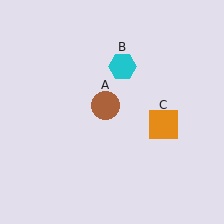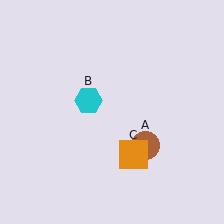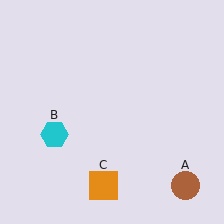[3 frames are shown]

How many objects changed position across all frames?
3 objects changed position: brown circle (object A), cyan hexagon (object B), orange square (object C).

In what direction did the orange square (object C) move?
The orange square (object C) moved down and to the left.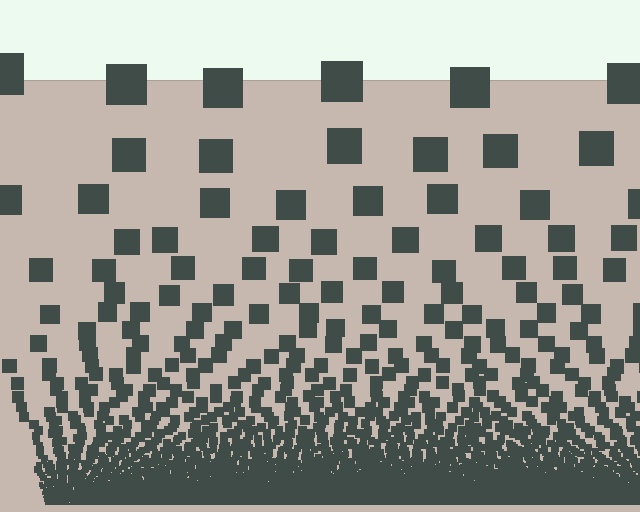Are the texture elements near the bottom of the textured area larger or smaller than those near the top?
Smaller. The gradient is inverted — elements near the bottom are smaller and denser.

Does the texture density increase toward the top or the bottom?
Density increases toward the bottom.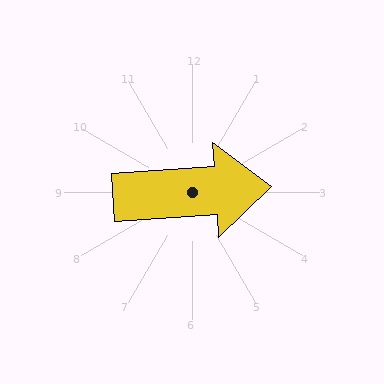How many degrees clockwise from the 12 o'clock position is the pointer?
Approximately 86 degrees.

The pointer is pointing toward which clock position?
Roughly 3 o'clock.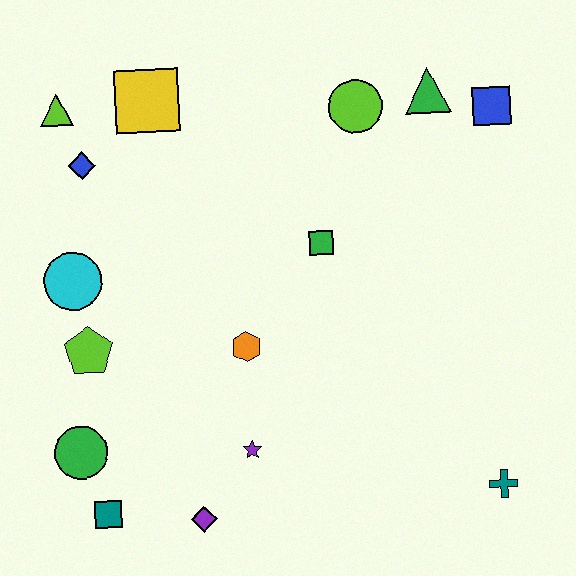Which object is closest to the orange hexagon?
The purple star is closest to the orange hexagon.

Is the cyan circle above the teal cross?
Yes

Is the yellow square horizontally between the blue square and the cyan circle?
Yes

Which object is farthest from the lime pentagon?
The blue square is farthest from the lime pentagon.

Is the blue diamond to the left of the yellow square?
Yes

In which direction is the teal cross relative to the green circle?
The teal cross is to the right of the green circle.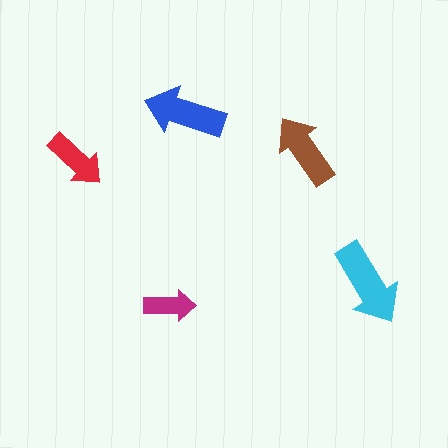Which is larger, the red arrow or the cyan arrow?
The cyan one.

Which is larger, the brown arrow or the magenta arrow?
The brown one.